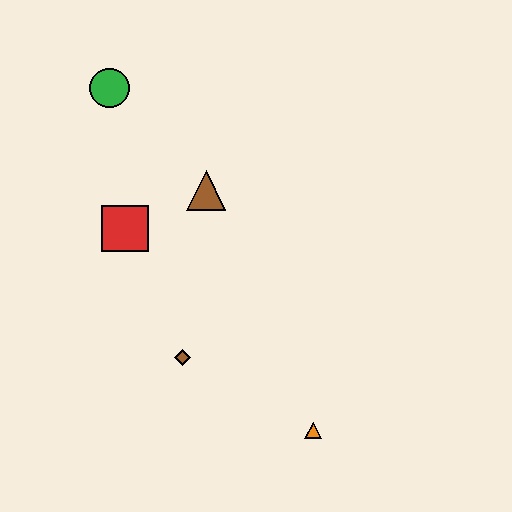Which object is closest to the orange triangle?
The brown diamond is closest to the orange triangle.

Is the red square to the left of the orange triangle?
Yes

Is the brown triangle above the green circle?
No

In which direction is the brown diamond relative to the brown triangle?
The brown diamond is below the brown triangle.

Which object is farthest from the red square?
The orange triangle is farthest from the red square.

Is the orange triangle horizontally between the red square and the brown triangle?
No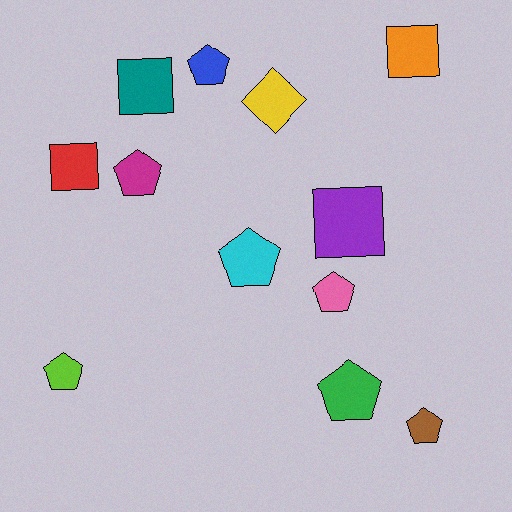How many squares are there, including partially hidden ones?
There are 4 squares.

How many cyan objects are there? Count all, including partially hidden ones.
There is 1 cyan object.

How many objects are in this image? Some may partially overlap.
There are 12 objects.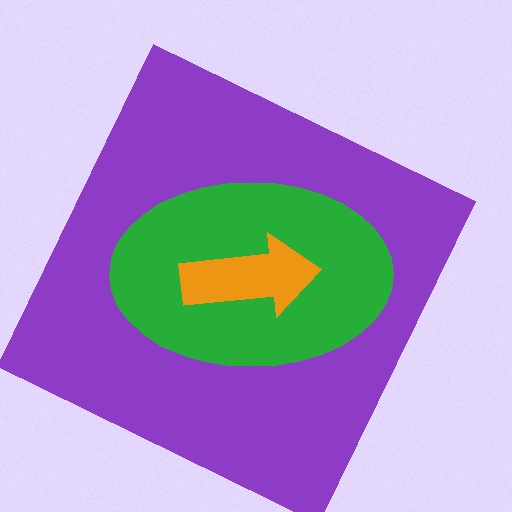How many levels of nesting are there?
3.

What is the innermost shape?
The orange arrow.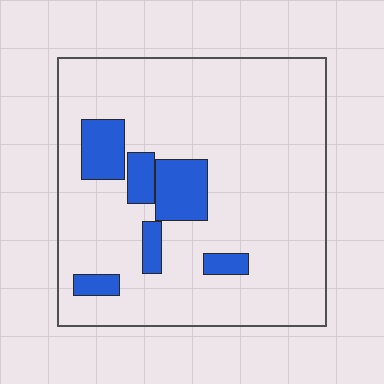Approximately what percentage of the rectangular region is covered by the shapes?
Approximately 15%.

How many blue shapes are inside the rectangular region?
6.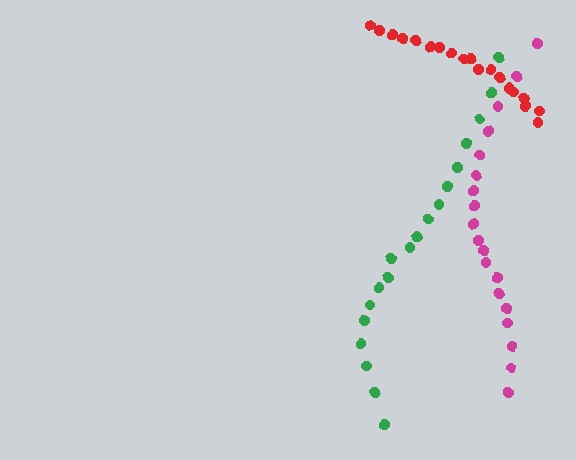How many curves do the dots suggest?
There are 3 distinct paths.